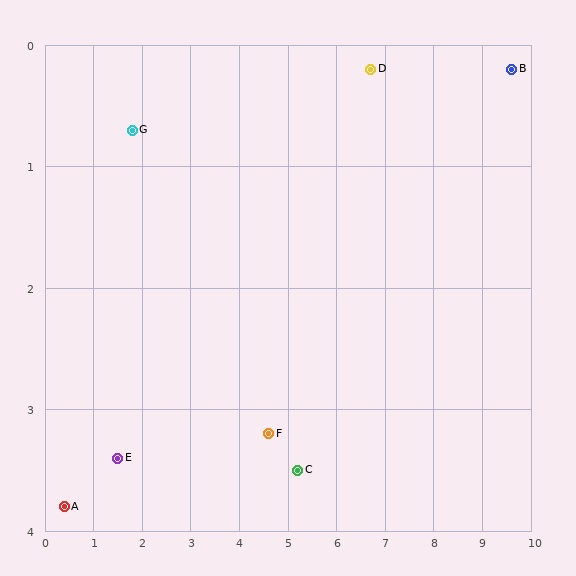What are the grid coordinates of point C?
Point C is at approximately (5.2, 3.5).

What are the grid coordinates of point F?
Point F is at approximately (4.6, 3.2).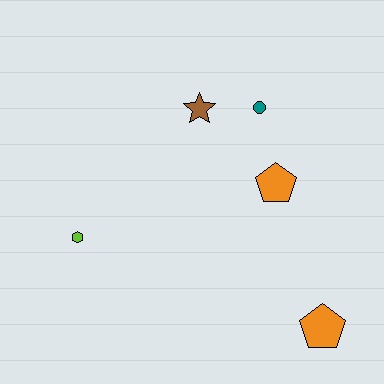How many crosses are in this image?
There are no crosses.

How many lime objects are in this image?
There is 1 lime object.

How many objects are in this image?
There are 5 objects.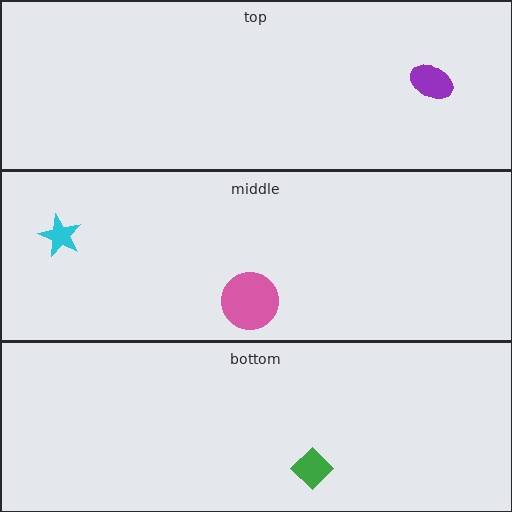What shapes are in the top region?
The purple ellipse.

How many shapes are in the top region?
1.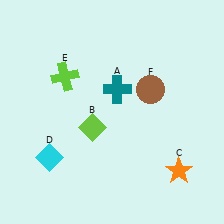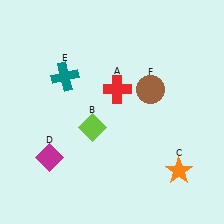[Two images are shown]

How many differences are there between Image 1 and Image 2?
There are 3 differences between the two images.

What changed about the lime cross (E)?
In Image 1, E is lime. In Image 2, it changed to teal.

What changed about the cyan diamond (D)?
In Image 1, D is cyan. In Image 2, it changed to magenta.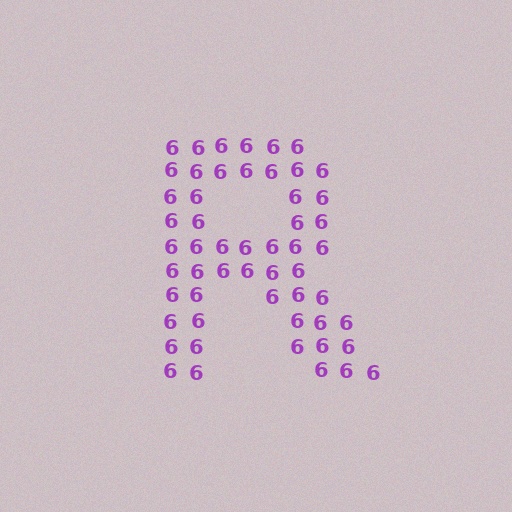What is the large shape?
The large shape is the letter R.